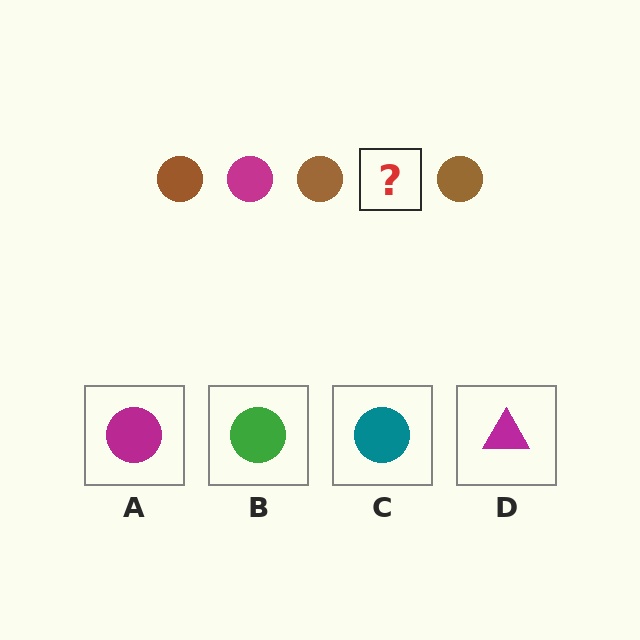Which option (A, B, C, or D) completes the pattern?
A.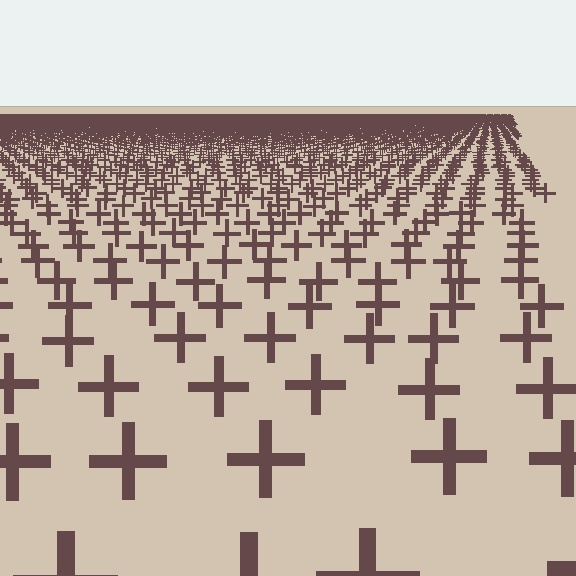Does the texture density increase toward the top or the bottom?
Density increases toward the top.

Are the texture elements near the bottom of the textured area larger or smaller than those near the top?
Larger. Near the bottom, elements are closer to the viewer and appear at a bigger on-screen size.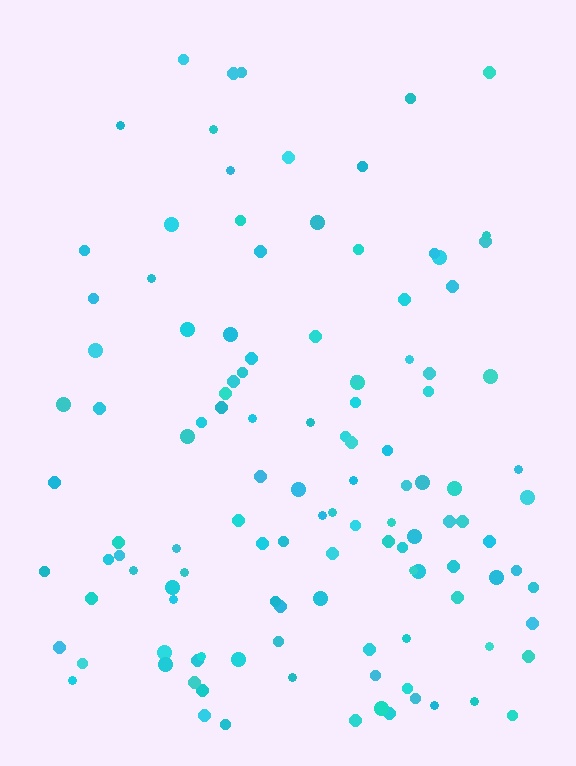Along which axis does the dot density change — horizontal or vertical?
Vertical.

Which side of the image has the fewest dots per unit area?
The top.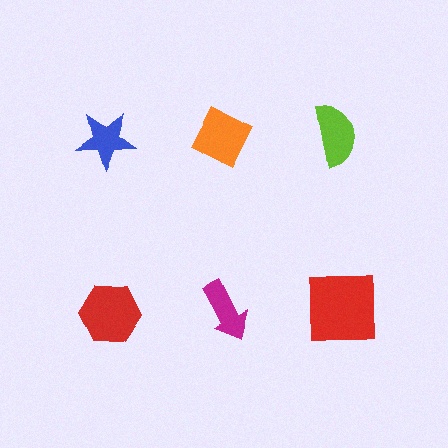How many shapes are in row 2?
3 shapes.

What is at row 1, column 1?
A blue star.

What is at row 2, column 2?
A magenta arrow.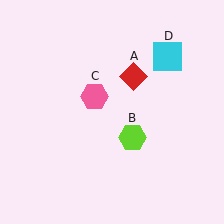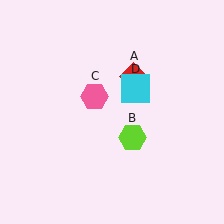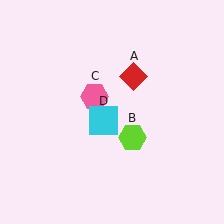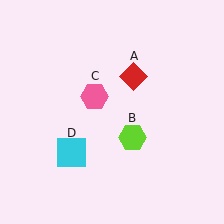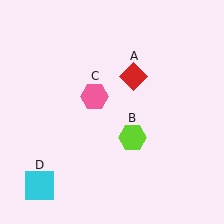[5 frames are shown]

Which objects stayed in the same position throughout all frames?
Red diamond (object A) and lime hexagon (object B) and pink hexagon (object C) remained stationary.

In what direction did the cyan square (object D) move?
The cyan square (object D) moved down and to the left.